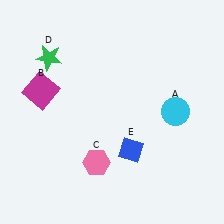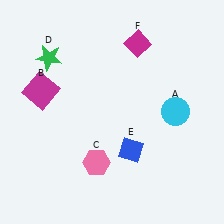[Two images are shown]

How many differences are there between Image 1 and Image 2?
There is 1 difference between the two images.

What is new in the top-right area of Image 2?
A magenta diamond (F) was added in the top-right area of Image 2.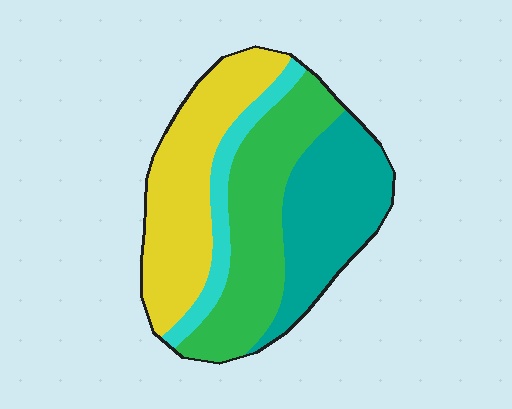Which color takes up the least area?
Cyan, at roughly 10%.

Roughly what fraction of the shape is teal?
Teal covers 27% of the shape.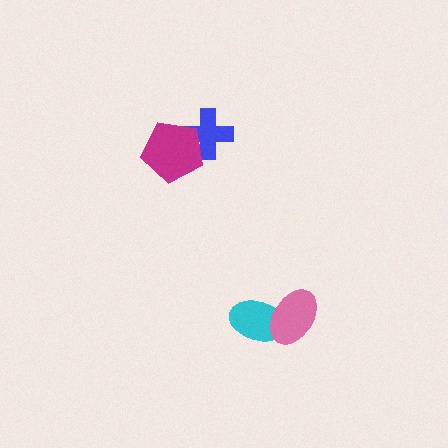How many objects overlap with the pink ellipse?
1 object overlaps with the pink ellipse.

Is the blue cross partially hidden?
Yes, it is partially covered by another shape.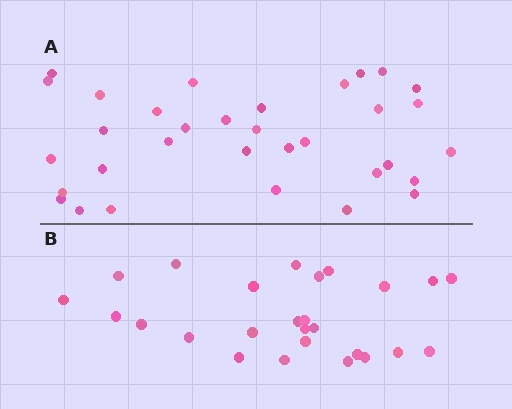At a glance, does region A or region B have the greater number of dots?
Region A (the top region) has more dots.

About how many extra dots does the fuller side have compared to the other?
Region A has roughly 8 or so more dots than region B.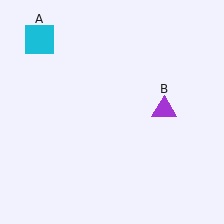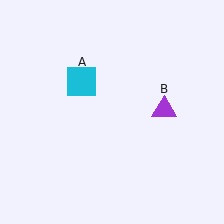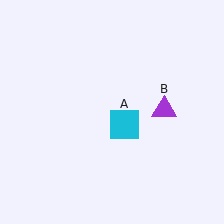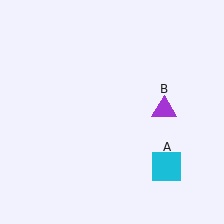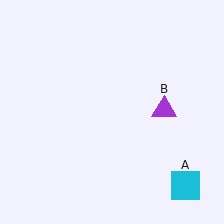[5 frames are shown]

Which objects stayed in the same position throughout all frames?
Purple triangle (object B) remained stationary.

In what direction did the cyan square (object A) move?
The cyan square (object A) moved down and to the right.